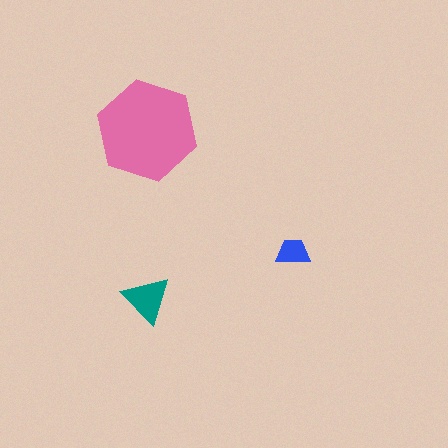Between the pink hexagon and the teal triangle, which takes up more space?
The pink hexagon.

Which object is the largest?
The pink hexagon.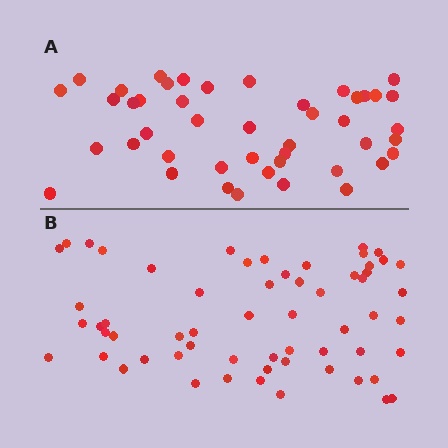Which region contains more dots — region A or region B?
Region B (the bottom region) has more dots.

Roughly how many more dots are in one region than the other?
Region B has approximately 15 more dots than region A.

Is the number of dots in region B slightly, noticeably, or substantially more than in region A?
Region B has noticeably more, but not dramatically so. The ratio is roughly 1.3 to 1.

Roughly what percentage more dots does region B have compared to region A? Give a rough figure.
About 35% more.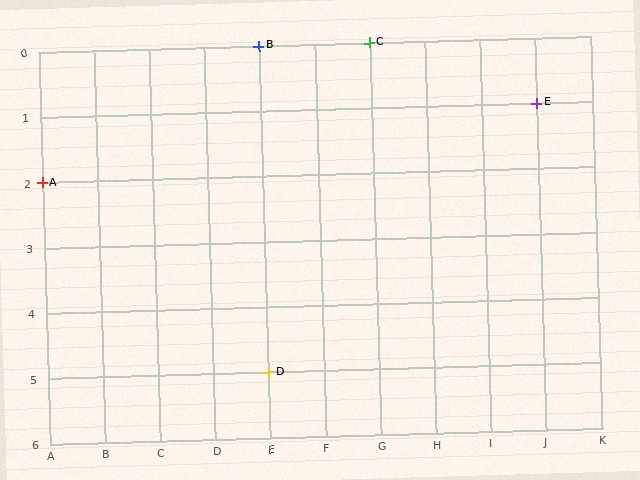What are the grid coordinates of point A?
Point A is at grid coordinates (A, 2).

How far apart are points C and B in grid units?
Points C and B are 2 columns apart.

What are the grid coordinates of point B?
Point B is at grid coordinates (E, 0).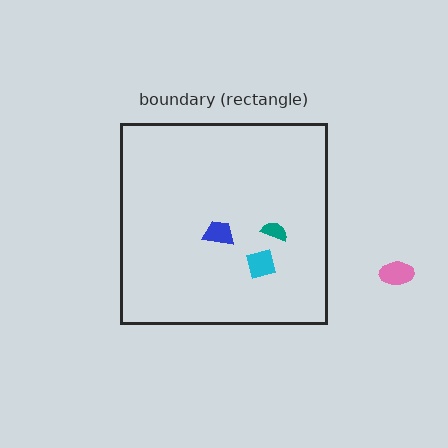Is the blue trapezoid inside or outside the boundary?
Inside.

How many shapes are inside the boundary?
3 inside, 1 outside.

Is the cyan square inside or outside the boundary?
Inside.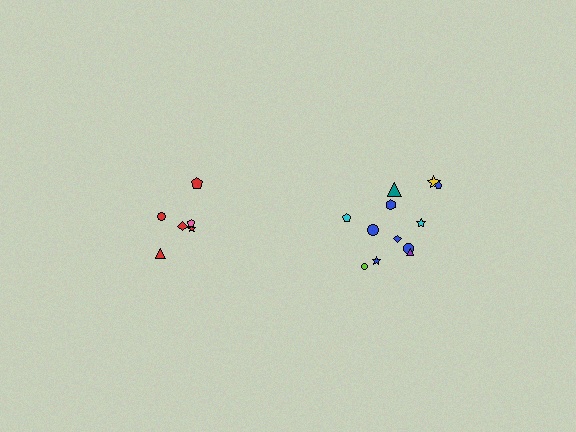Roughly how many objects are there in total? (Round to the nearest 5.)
Roughly 20 objects in total.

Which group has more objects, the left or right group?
The right group.